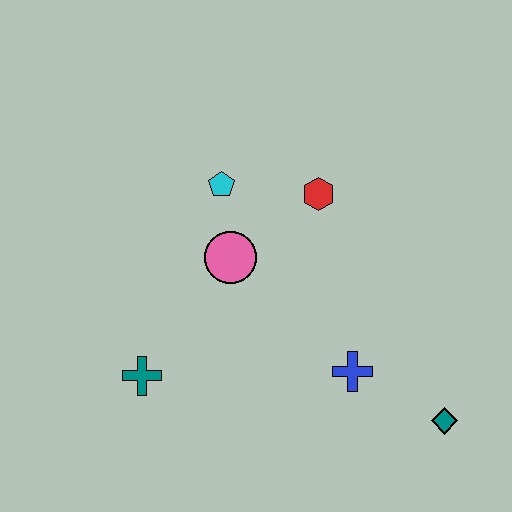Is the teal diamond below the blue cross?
Yes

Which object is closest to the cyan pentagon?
The pink circle is closest to the cyan pentagon.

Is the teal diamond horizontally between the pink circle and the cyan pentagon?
No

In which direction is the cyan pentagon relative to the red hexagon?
The cyan pentagon is to the left of the red hexagon.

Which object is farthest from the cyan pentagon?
The teal diamond is farthest from the cyan pentagon.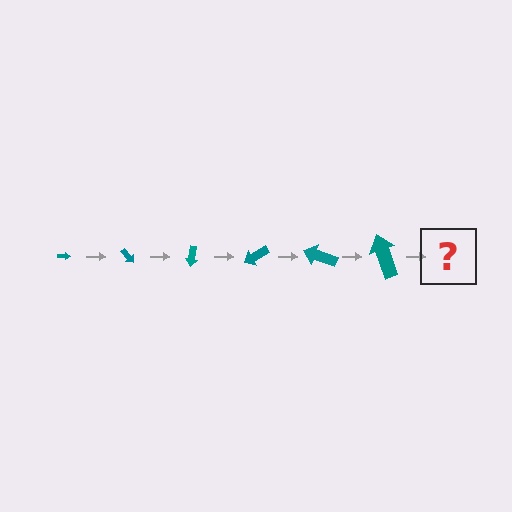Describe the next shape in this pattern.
It should be an arrow, larger than the previous one and rotated 300 degrees from the start.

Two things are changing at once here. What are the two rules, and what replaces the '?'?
The two rules are that the arrow grows larger each step and it rotates 50 degrees each step. The '?' should be an arrow, larger than the previous one and rotated 300 degrees from the start.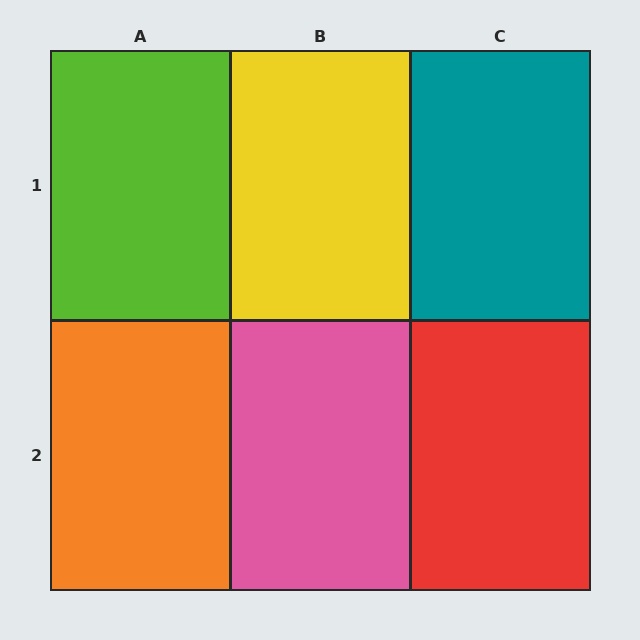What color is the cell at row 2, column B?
Pink.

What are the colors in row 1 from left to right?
Lime, yellow, teal.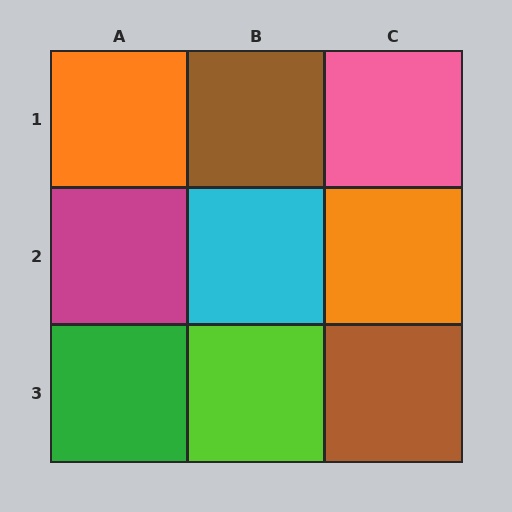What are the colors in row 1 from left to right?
Orange, brown, pink.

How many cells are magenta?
1 cell is magenta.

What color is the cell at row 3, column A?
Green.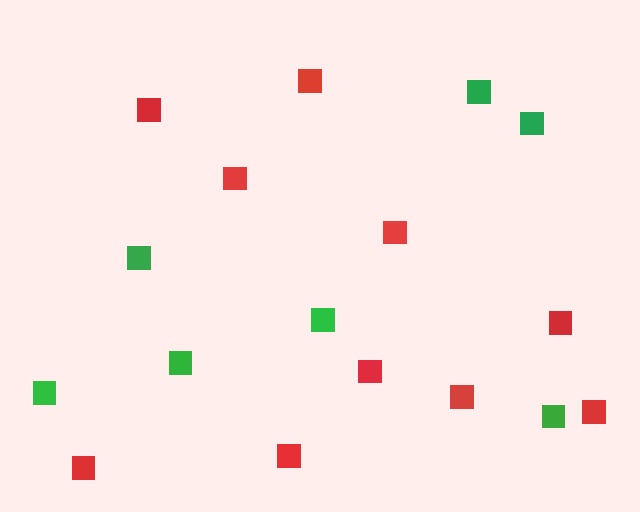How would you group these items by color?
There are 2 groups: one group of red squares (10) and one group of green squares (7).